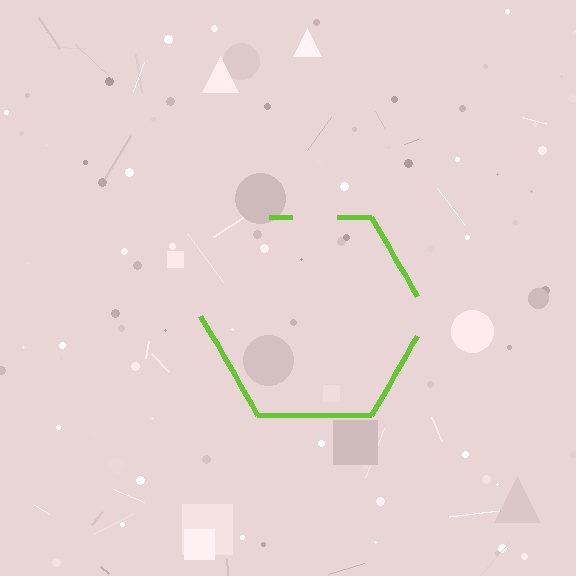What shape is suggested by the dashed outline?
The dashed outline suggests a hexagon.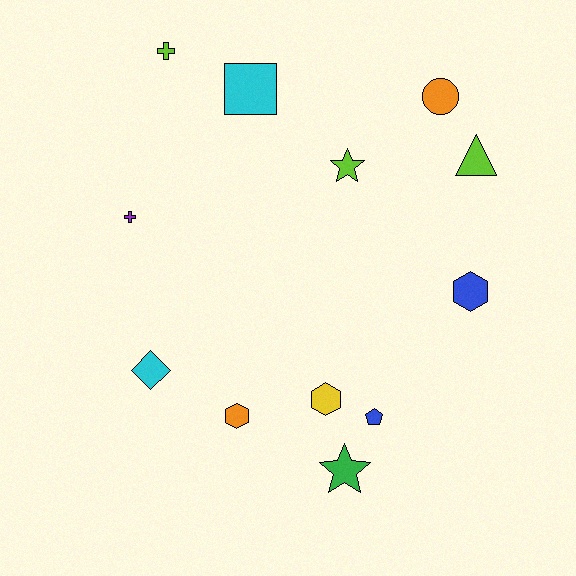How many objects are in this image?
There are 12 objects.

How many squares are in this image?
There is 1 square.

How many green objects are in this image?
There is 1 green object.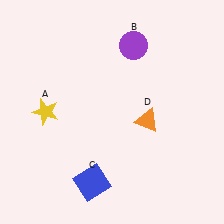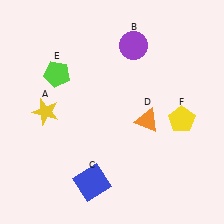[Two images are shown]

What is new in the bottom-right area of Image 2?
A yellow pentagon (F) was added in the bottom-right area of Image 2.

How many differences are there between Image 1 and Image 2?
There are 2 differences between the two images.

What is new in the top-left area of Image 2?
A lime pentagon (E) was added in the top-left area of Image 2.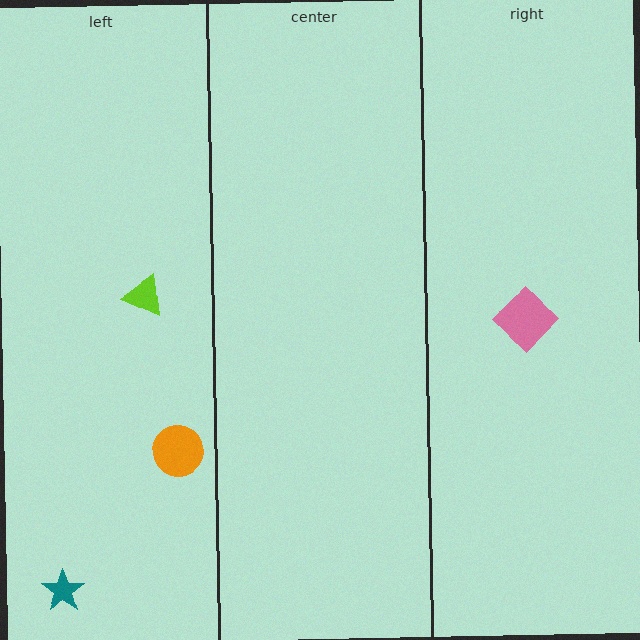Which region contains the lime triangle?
The left region.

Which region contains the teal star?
The left region.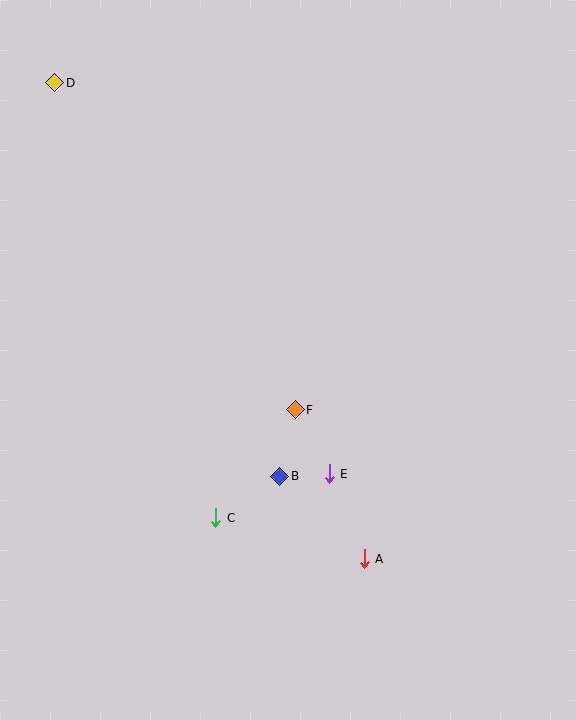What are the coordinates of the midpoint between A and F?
The midpoint between A and F is at (330, 484).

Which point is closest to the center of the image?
Point F at (295, 410) is closest to the center.